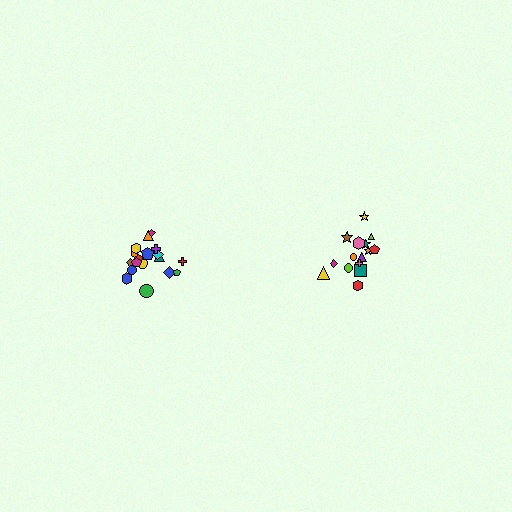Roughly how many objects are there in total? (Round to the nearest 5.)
Roughly 35 objects in total.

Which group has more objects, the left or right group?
The left group.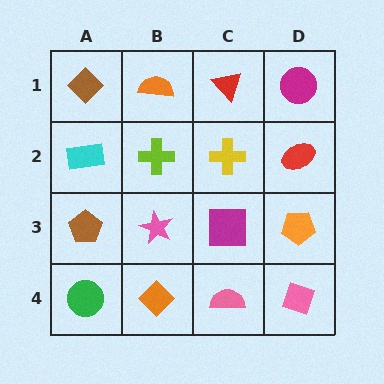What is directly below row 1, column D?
A red ellipse.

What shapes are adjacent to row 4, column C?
A magenta square (row 3, column C), an orange diamond (row 4, column B), a pink diamond (row 4, column D).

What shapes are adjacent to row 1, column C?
A yellow cross (row 2, column C), an orange semicircle (row 1, column B), a magenta circle (row 1, column D).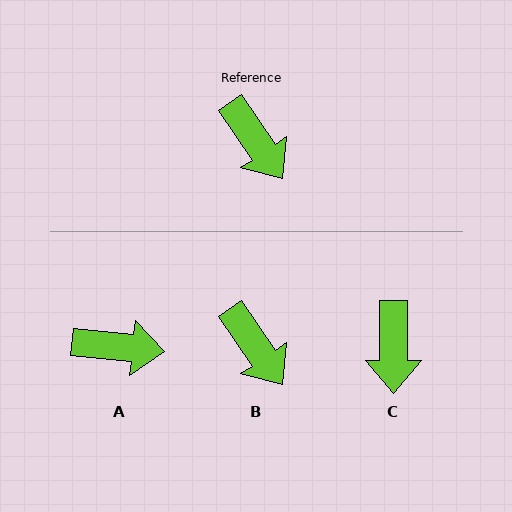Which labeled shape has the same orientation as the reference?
B.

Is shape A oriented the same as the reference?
No, it is off by about 50 degrees.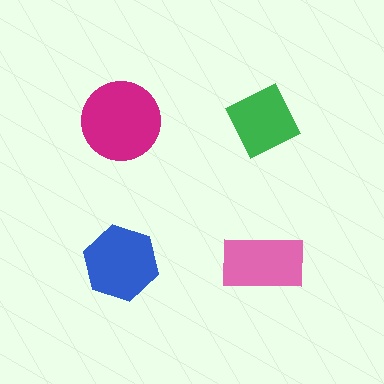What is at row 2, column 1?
A blue hexagon.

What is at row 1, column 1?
A magenta circle.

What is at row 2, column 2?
A pink rectangle.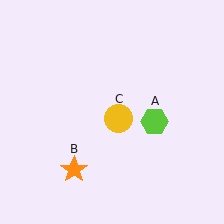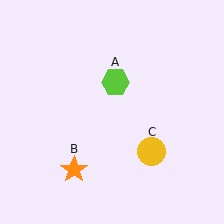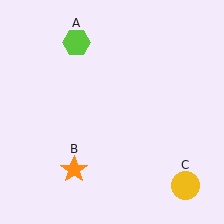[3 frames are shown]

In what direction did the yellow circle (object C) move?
The yellow circle (object C) moved down and to the right.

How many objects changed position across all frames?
2 objects changed position: lime hexagon (object A), yellow circle (object C).